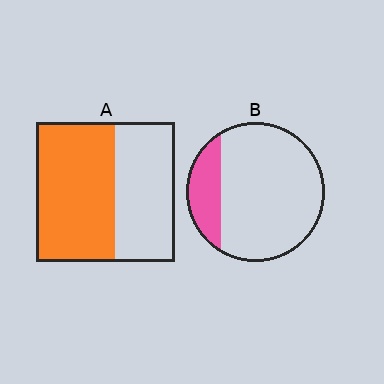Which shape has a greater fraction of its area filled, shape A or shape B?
Shape A.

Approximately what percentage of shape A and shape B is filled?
A is approximately 55% and B is approximately 20%.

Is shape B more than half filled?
No.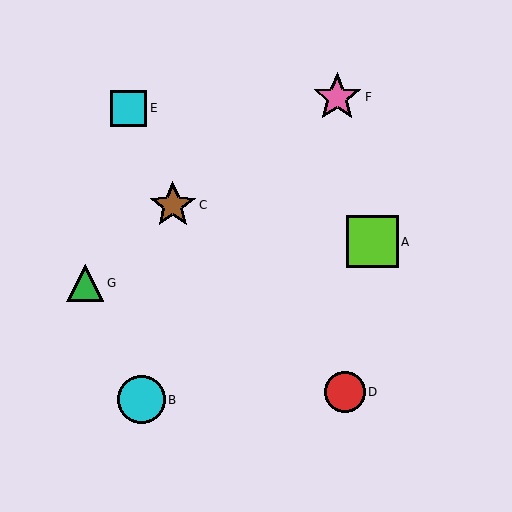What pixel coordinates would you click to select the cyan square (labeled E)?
Click at (128, 108) to select the cyan square E.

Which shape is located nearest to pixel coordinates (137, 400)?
The cyan circle (labeled B) at (141, 400) is nearest to that location.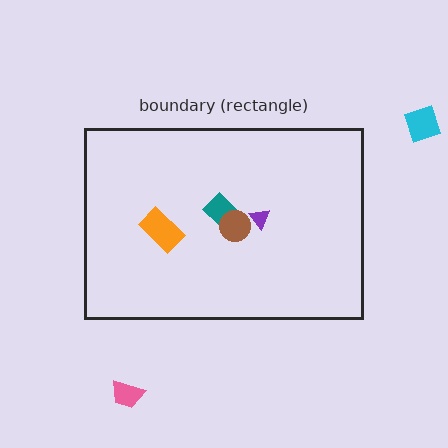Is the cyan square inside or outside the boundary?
Outside.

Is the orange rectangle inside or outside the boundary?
Inside.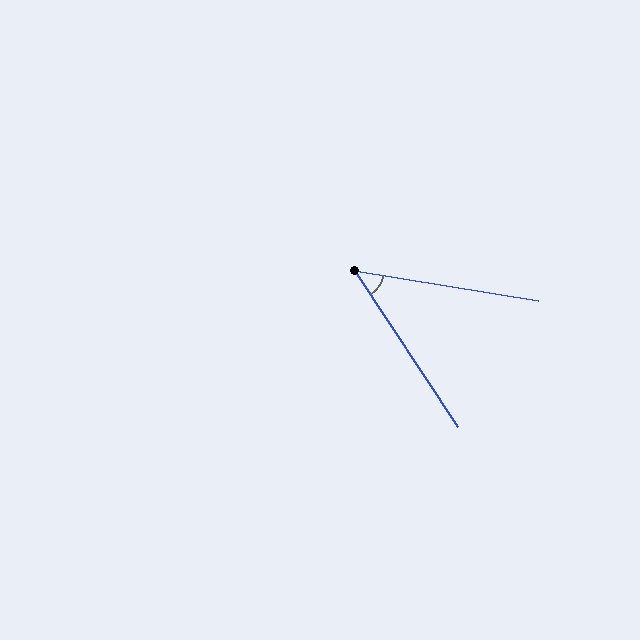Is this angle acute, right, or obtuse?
It is acute.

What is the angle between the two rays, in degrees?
Approximately 47 degrees.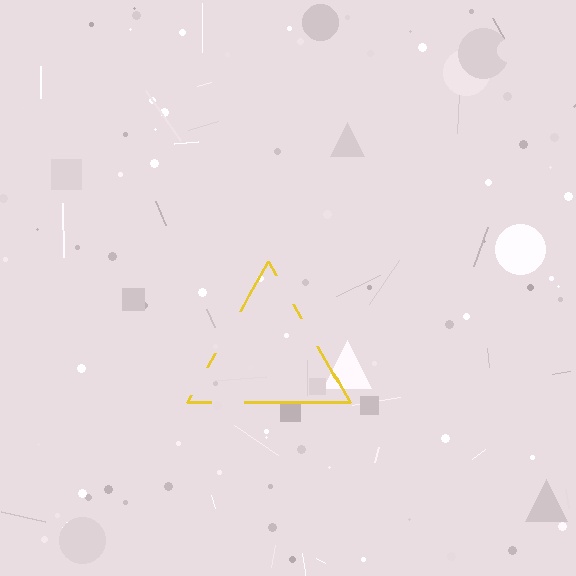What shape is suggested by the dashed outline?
The dashed outline suggests a triangle.